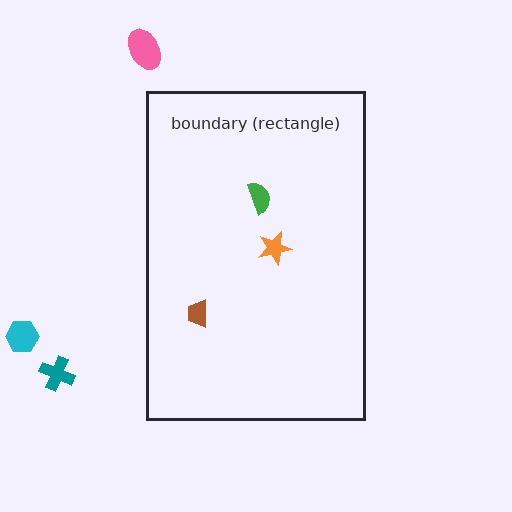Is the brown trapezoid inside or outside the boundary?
Inside.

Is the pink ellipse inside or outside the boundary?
Outside.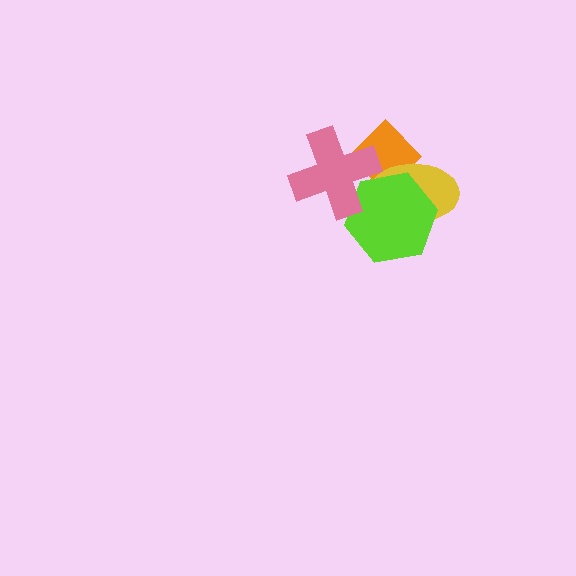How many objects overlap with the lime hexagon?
3 objects overlap with the lime hexagon.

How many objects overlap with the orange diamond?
3 objects overlap with the orange diamond.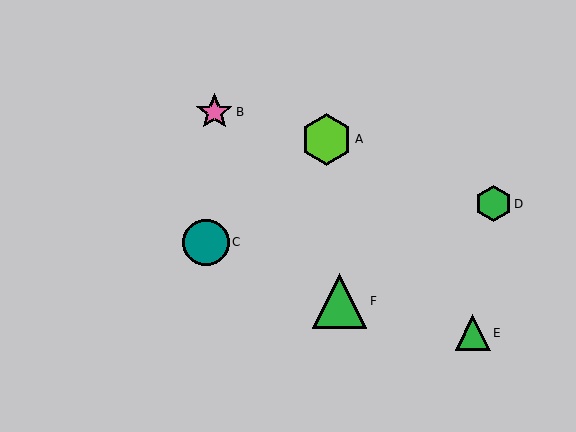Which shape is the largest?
The green triangle (labeled F) is the largest.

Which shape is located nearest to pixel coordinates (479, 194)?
The green hexagon (labeled D) at (493, 204) is nearest to that location.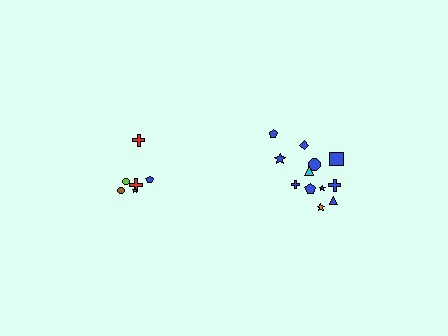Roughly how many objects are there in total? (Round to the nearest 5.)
Roughly 20 objects in total.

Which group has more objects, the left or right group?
The right group.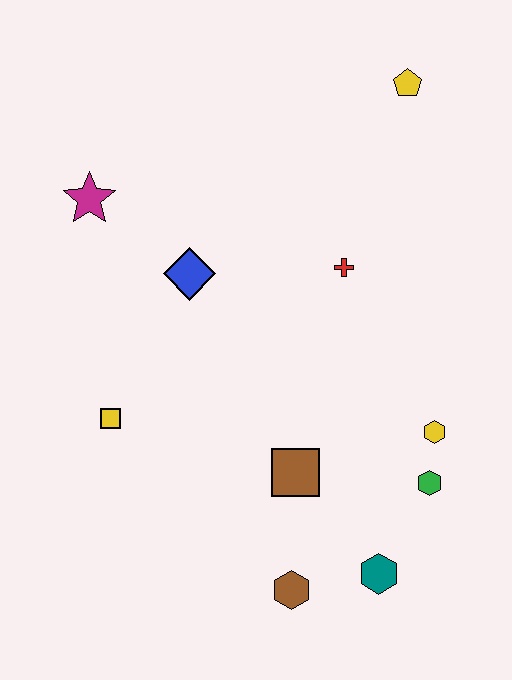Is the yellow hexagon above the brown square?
Yes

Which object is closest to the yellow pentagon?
The red cross is closest to the yellow pentagon.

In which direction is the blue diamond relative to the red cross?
The blue diamond is to the left of the red cross.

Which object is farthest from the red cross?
The brown hexagon is farthest from the red cross.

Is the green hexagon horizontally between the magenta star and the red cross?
No